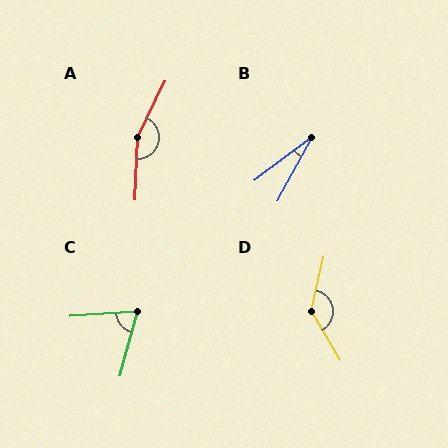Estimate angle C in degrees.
Approximately 71 degrees.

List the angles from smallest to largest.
B (25°), C (71°), D (137°), A (157°).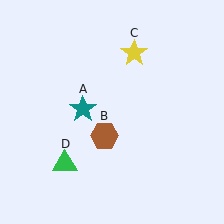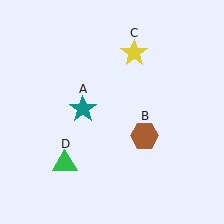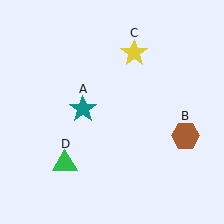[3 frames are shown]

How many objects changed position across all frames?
1 object changed position: brown hexagon (object B).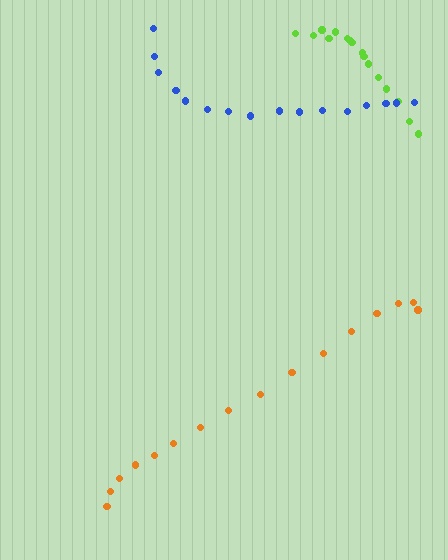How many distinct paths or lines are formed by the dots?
There are 3 distinct paths.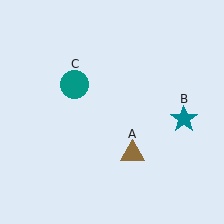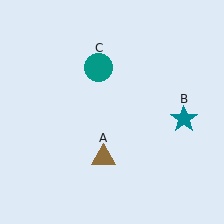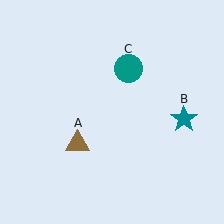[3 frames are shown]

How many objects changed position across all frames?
2 objects changed position: brown triangle (object A), teal circle (object C).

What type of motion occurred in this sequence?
The brown triangle (object A), teal circle (object C) rotated clockwise around the center of the scene.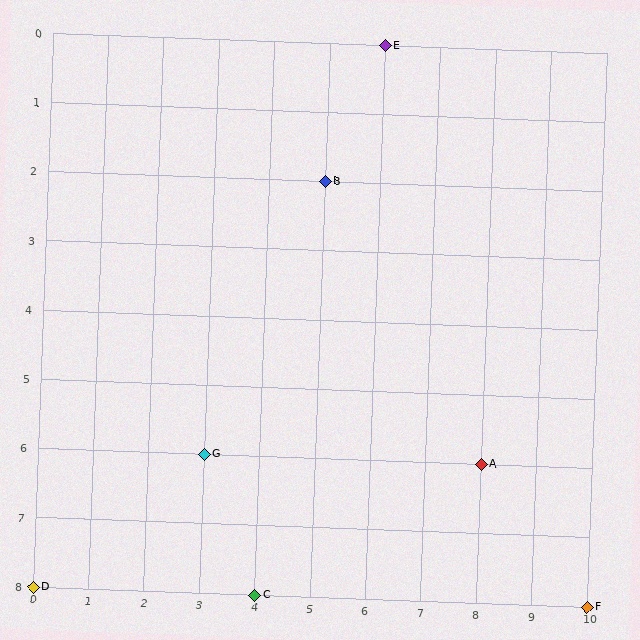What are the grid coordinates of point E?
Point E is at grid coordinates (6, 0).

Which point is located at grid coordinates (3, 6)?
Point G is at (3, 6).